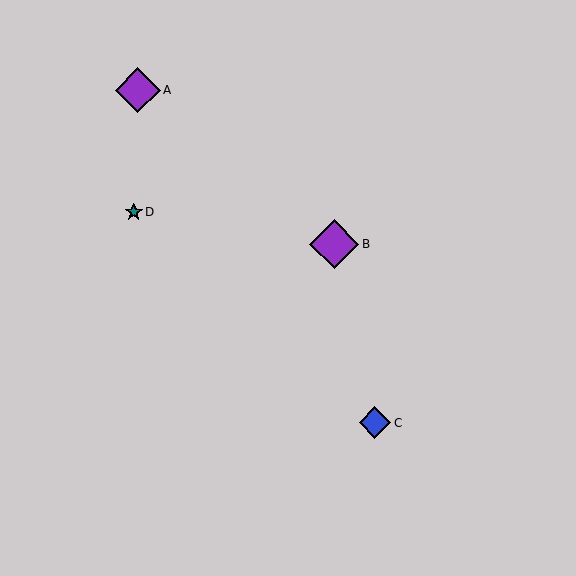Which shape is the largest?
The purple diamond (labeled B) is the largest.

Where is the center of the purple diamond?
The center of the purple diamond is at (334, 244).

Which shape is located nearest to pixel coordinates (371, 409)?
The blue diamond (labeled C) at (375, 423) is nearest to that location.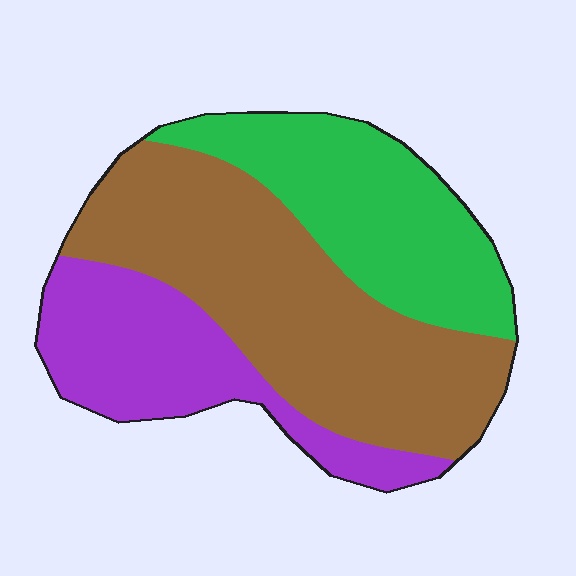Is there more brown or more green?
Brown.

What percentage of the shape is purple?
Purple covers 25% of the shape.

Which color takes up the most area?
Brown, at roughly 45%.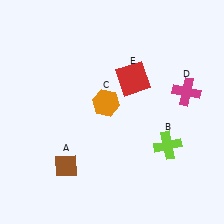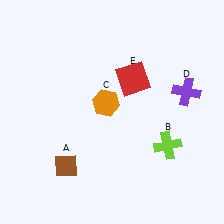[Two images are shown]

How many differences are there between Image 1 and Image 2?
There is 1 difference between the two images.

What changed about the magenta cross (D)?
In Image 1, D is magenta. In Image 2, it changed to purple.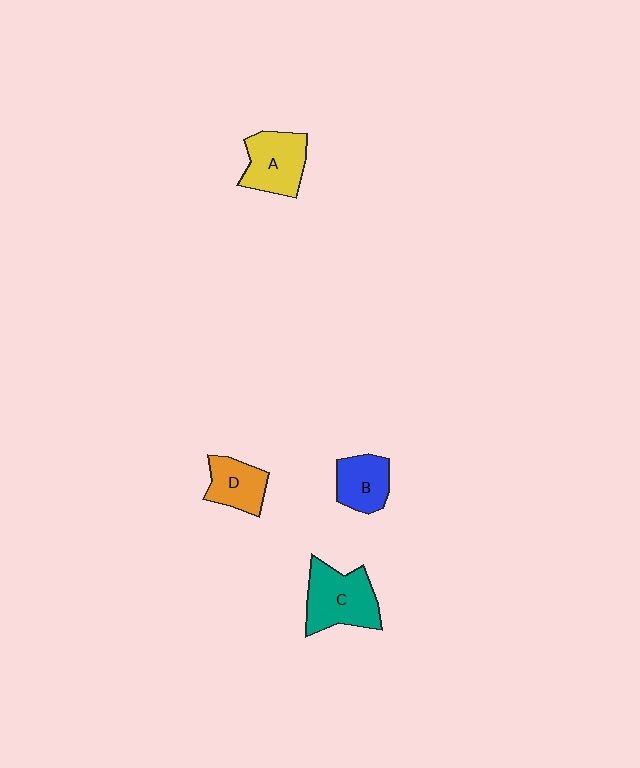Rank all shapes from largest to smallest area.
From largest to smallest: C (teal), A (yellow), B (blue), D (orange).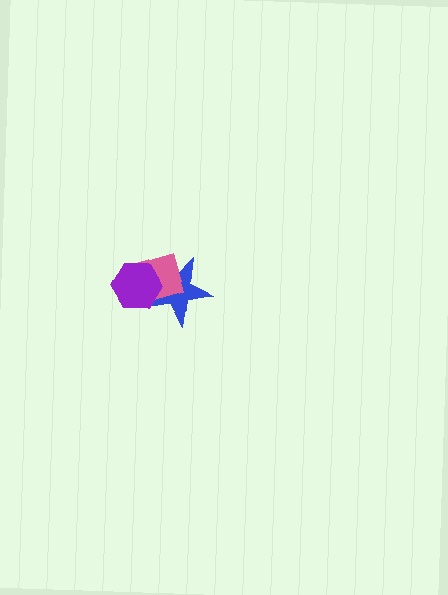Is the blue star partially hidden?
Yes, it is partially covered by another shape.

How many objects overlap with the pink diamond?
2 objects overlap with the pink diamond.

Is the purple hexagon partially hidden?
No, no other shape covers it.